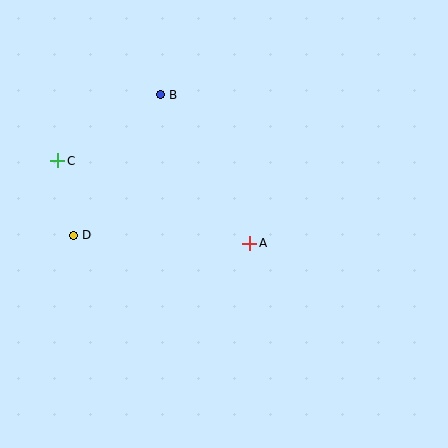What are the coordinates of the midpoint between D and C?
The midpoint between D and C is at (66, 198).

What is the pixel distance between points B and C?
The distance between B and C is 122 pixels.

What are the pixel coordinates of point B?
Point B is at (160, 95).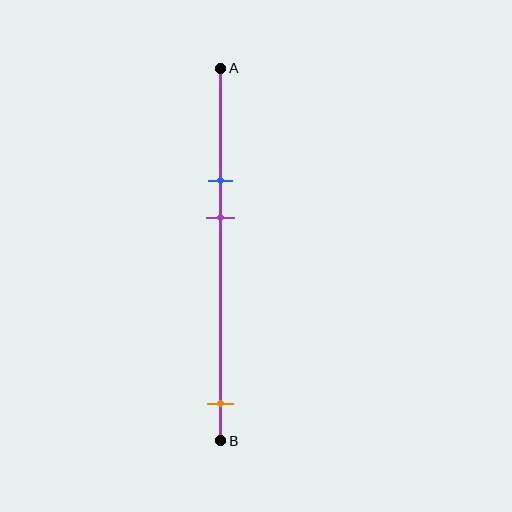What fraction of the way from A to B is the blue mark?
The blue mark is approximately 30% (0.3) of the way from A to B.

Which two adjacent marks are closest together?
The blue and purple marks are the closest adjacent pair.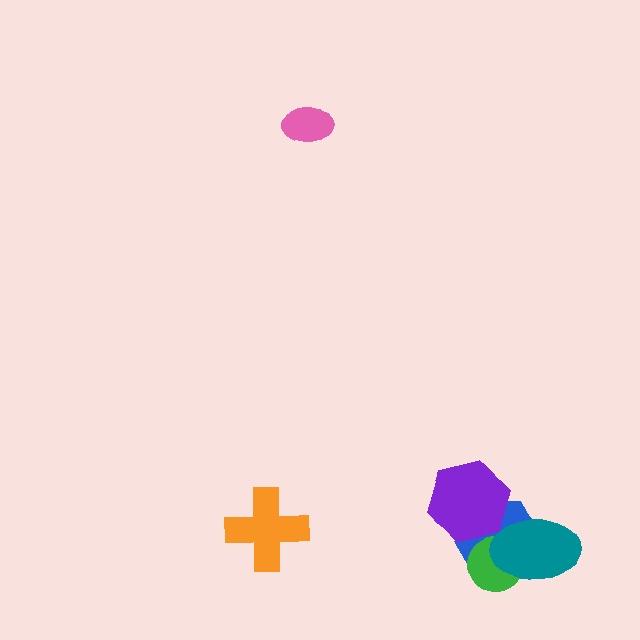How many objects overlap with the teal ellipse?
2 objects overlap with the teal ellipse.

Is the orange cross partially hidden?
No, no other shape covers it.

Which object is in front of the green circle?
The teal ellipse is in front of the green circle.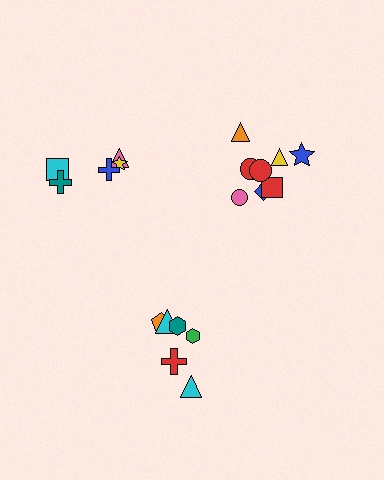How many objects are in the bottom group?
There are 6 objects.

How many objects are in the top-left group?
There are 5 objects.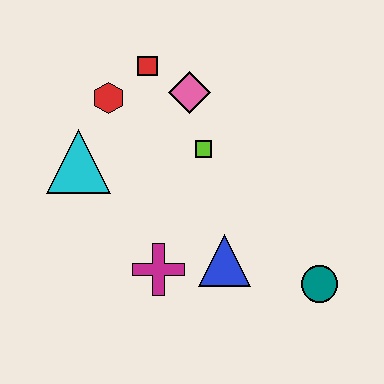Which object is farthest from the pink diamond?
The teal circle is farthest from the pink diamond.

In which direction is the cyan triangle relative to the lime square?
The cyan triangle is to the left of the lime square.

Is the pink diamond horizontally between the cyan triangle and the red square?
No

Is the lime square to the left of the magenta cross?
No